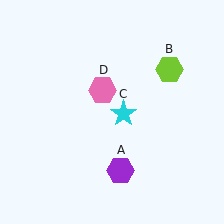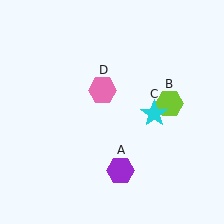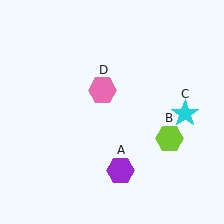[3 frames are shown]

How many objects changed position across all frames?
2 objects changed position: lime hexagon (object B), cyan star (object C).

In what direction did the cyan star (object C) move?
The cyan star (object C) moved right.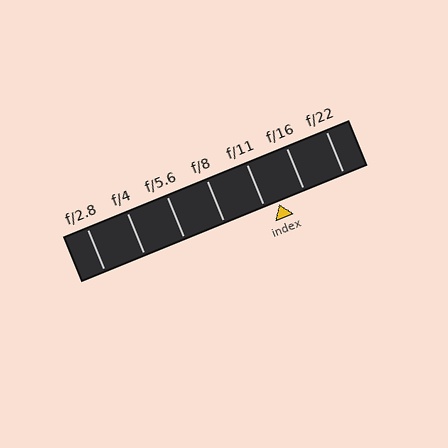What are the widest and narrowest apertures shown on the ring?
The widest aperture shown is f/2.8 and the narrowest is f/22.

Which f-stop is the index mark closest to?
The index mark is closest to f/11.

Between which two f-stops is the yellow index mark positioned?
The index mark is between f/11 and f/16.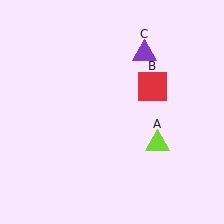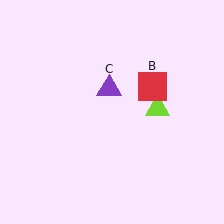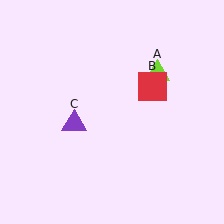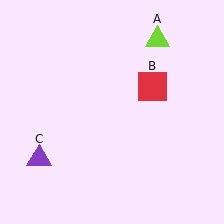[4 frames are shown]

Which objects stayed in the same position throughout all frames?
Red square (object B) remained stationary.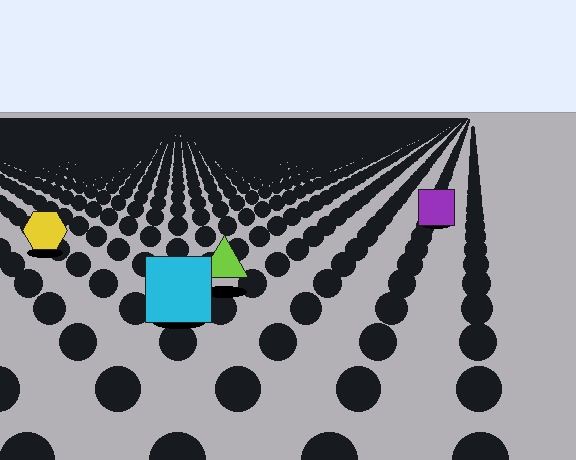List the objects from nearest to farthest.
From nearest to farthest: the cyan square, the lime triangle, the yellow hexagon, the purple square.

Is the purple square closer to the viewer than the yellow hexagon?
No. The yellow hexagon is closer — you can tell from the texture gradient: the ground texture is coarser near it.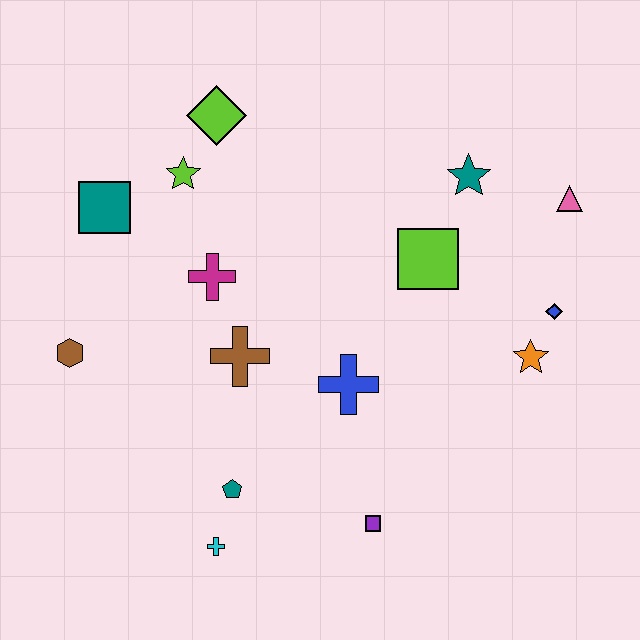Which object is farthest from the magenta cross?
The pink triangle is farthest from the magenta cross.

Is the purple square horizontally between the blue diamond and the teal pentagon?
Yes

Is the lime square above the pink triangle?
No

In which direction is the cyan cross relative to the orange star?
The cyan cross is to the left of the orange star.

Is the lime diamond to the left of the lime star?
No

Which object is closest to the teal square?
The lime star is closest to the teal square.